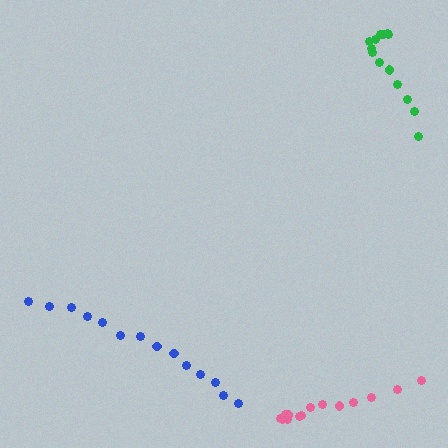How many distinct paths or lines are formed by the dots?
There are 3 distinct paths.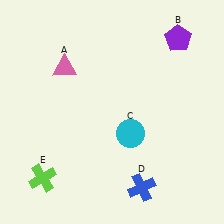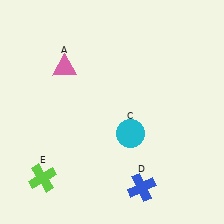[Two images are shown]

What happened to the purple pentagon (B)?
The purple pentagon (B) was removed in Image 2. It was in the top-right area of Image 1.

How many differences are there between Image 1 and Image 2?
There is 1 difference between the two images.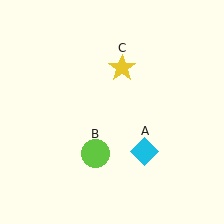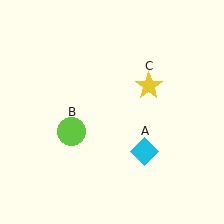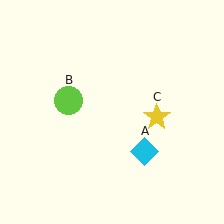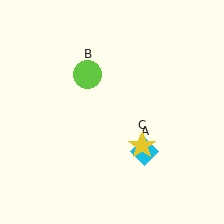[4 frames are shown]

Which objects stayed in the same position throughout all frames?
Cyan diamond (object A) remained stationary.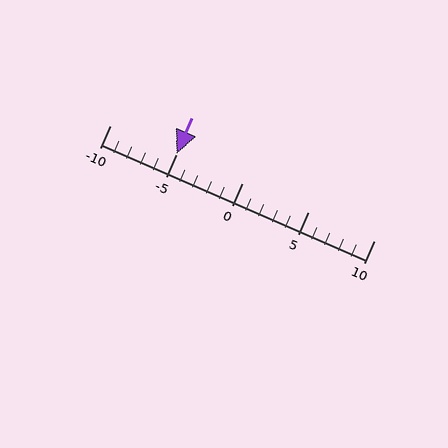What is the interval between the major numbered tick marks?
The major tick marks are spaced 5 units apart.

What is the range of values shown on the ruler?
The ruler shows values from -10 to 10.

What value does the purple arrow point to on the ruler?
The purple arrow points to approximately -5.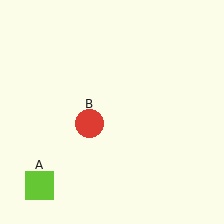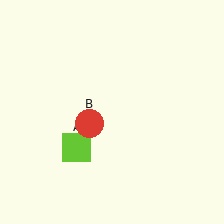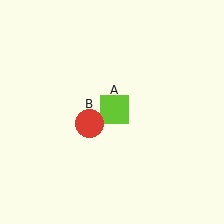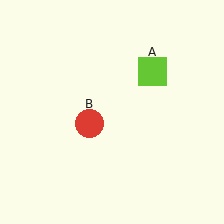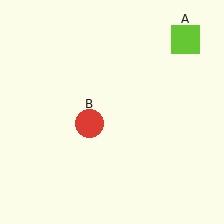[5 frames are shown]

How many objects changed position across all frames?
1 object changed position: lime square (object A).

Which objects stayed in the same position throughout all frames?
Red circle (object B) remained stationary.